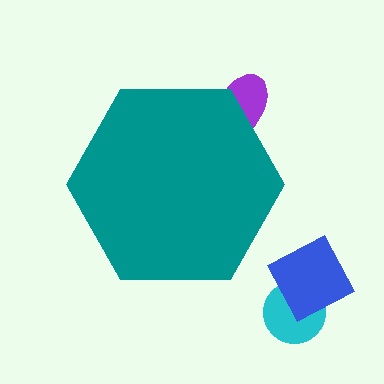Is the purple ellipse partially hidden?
Yes, the purple ellipse is partially hidden behind the teal hexagon.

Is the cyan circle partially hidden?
No, the cyan circle is fully visible.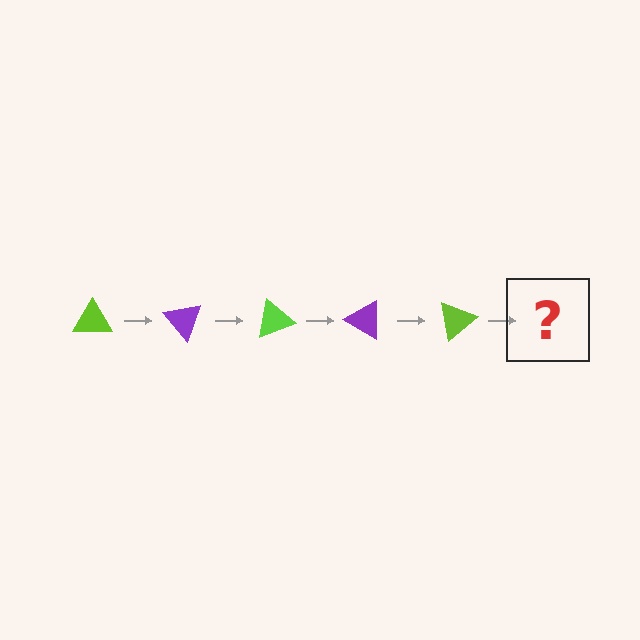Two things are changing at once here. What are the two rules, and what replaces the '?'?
The two rules are that it rotates 50 degrees each step and the color cycles through lime and purple. The '?' should be a purple triangle, rotated 250 degrees from the start.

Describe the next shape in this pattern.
It should be a purple triangle, rotated 250 degrees from the start.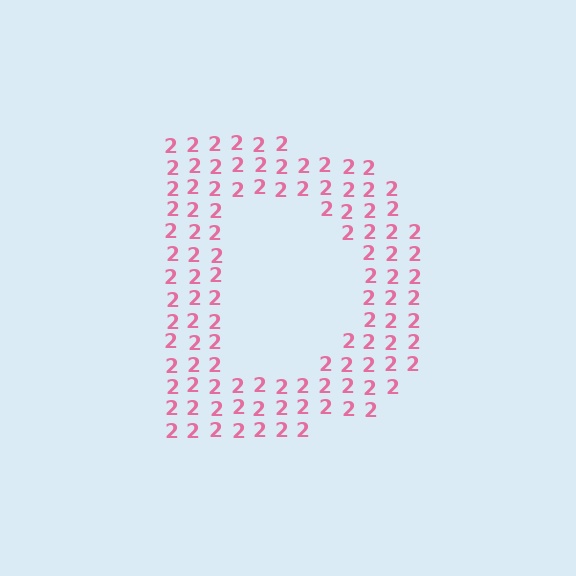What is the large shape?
The large shape is the letter D.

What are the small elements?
The small elements are digit 2's.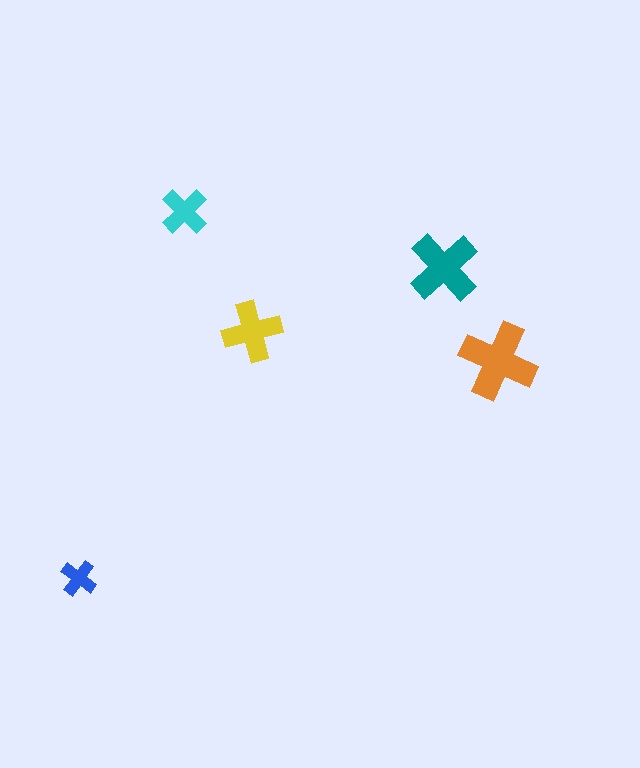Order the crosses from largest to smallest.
the orange one, the teal one, the yellow one, the cyan one, the blue one.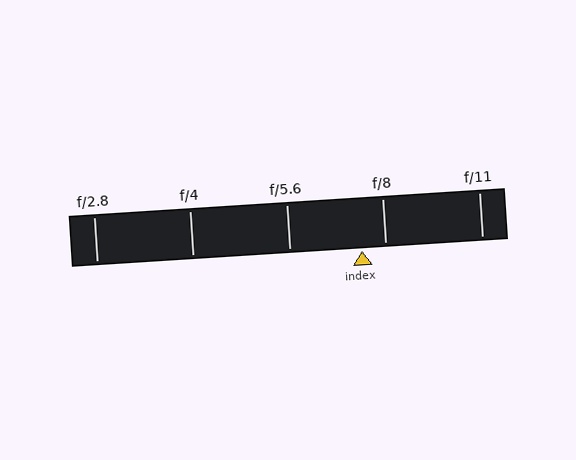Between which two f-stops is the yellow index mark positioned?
The index mark is between f/5.6 and f/8.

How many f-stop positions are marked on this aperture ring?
There are 5 f-stop positions marked.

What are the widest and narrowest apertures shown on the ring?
The widest aperture shown is f/2.8 and the narrowest is f/11.